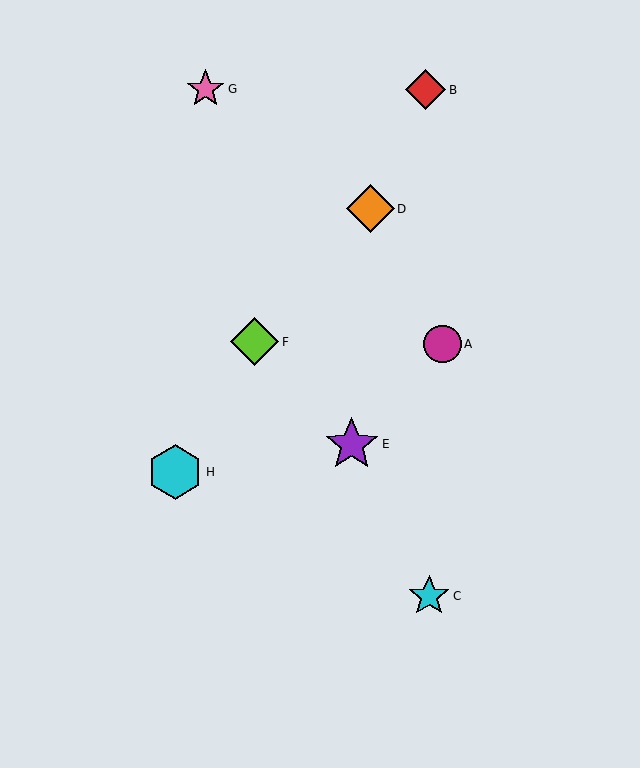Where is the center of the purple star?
The center of the purple star is at (352, 444).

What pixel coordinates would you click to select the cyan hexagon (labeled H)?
Click at (175, 472) to select the cyan hexagon H.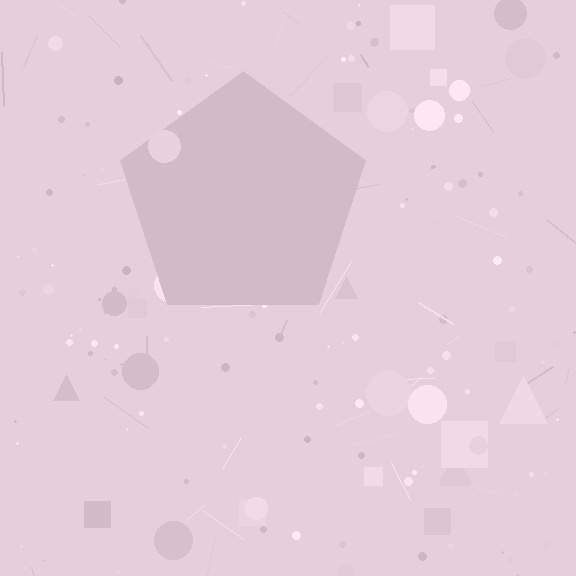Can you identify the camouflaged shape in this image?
The camouflaged shape is a pentagon.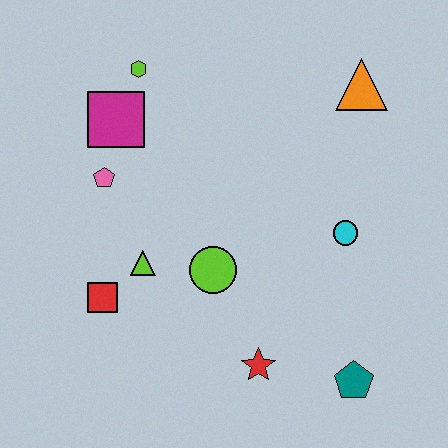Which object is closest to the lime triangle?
The red square is closest to the lime triangle.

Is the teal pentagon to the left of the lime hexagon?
No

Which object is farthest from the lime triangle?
The orange triangle is farthest from the lime triangle.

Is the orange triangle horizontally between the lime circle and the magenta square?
No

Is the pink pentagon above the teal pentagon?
Yes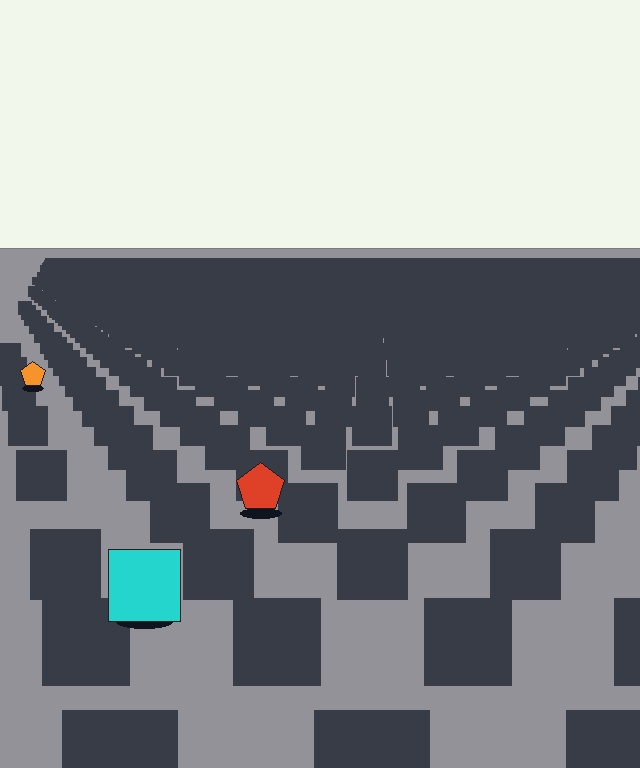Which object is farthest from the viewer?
The orange pentagon is farthest from the viewer. It appears smaller and the ground texture around it is denser.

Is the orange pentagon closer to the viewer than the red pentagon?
No. The red pentagon is closer — you can tell from the texture gradient: the ground texture is coarser near it.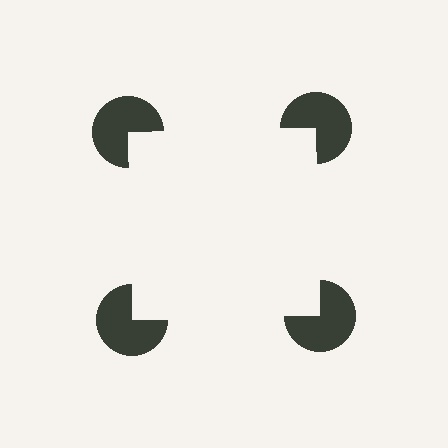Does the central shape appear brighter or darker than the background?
It typically appears slightly brighter than the background, even though no actual brightness change is drawn.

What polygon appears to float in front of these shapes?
An illusory square — its edges are inferred from the aligned wedge cuts in the pac-man discs, not physically drawn.